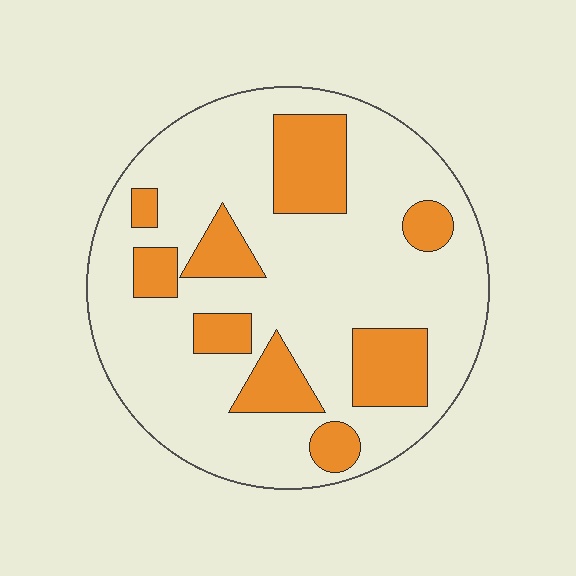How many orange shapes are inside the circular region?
9.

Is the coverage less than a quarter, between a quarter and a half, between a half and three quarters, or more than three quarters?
Less than a quarter.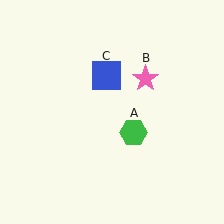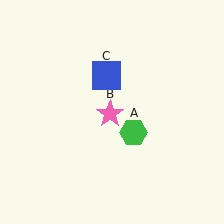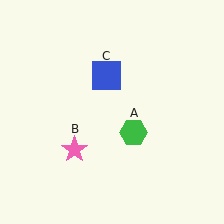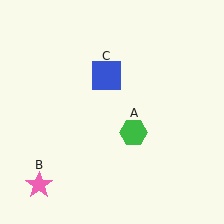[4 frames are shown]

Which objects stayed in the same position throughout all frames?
Green hexagon (object A) and blue square (object C) remained stationary.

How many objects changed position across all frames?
1 object changed position: pink star (object B).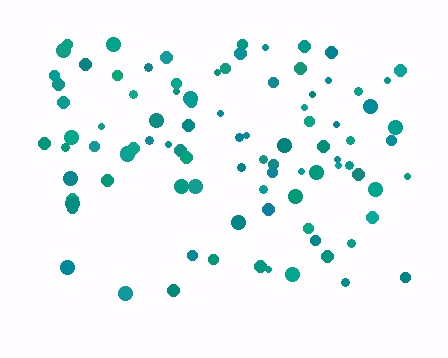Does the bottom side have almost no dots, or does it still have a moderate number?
Still a moderate number, just noticeably fewer than the top.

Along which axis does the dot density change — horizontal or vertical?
Vertical.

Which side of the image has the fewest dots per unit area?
The bottom.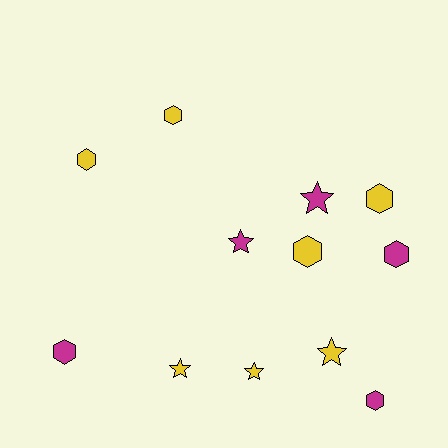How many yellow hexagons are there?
There are 4 yellow hexagons.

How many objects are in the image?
There are 12 objects.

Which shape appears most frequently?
Hexagon, with 7 objects.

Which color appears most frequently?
Yellow, with 7 objects.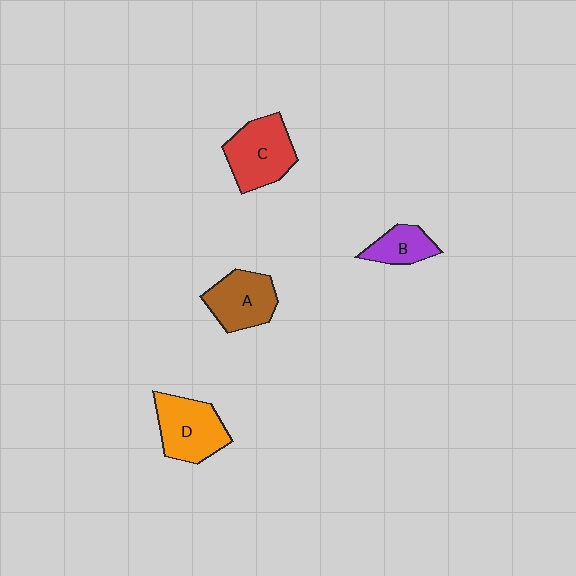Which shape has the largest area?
Shape C (red).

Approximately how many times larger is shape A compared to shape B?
Approximately 1.6 times.